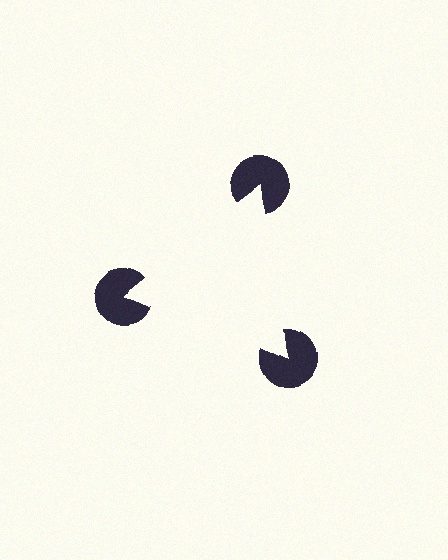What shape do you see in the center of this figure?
An illusory triangle — its edges are inferred from the aligned wedge cuts in the pac-man discs, not physically drawn.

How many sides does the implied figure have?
3 sides.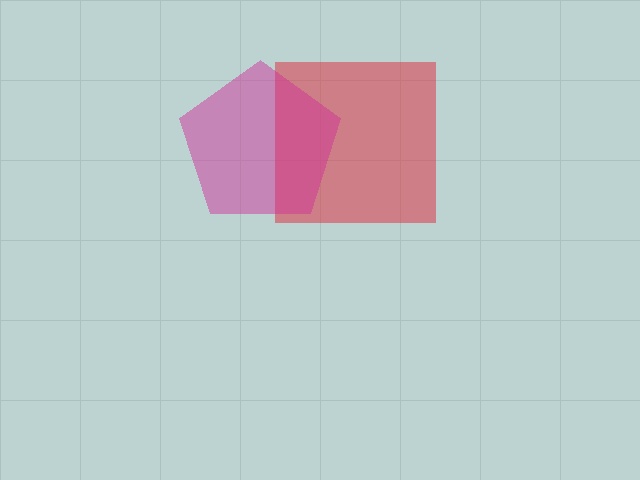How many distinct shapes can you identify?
There are 2 distinct shapes: a red square, a magenta pentagon.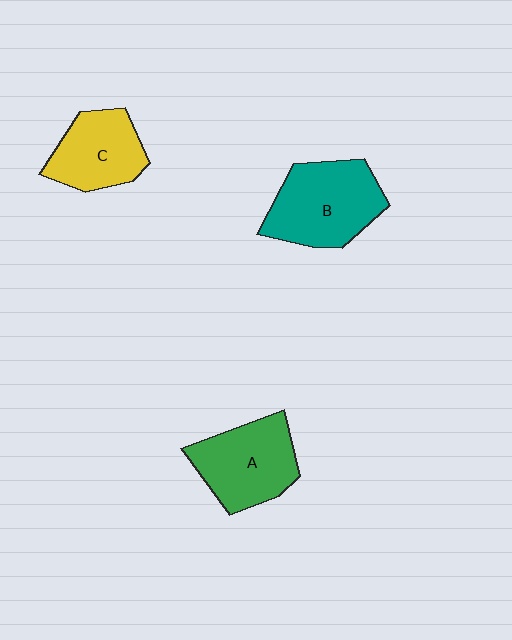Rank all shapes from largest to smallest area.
From largest to smallest: B (teal), A (green), C (yellow).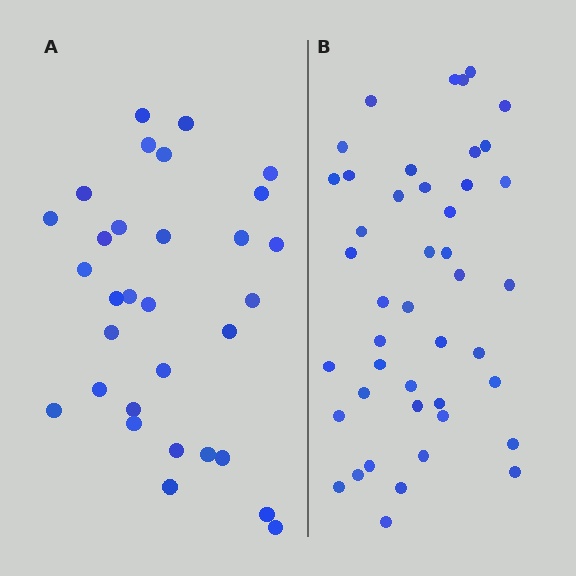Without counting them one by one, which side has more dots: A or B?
Region B (the right region) has more dots.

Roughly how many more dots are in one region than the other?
Region B has approximately 15 more dots than region A.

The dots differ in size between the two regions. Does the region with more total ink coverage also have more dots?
No. Region A has more total ink coverage because its dots are larger, but region B actually contains more individual dots. Total area can be misleading — the number of items is what matters here.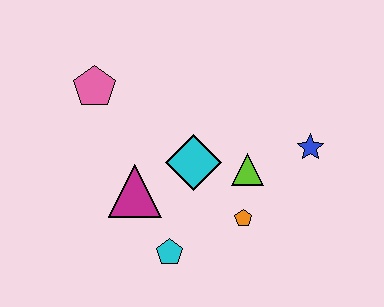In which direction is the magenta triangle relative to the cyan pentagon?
The magenta triangle is above the cyan pentagon.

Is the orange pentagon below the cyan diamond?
Yes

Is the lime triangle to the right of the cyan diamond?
Yes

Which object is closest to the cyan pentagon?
The magenta triangle is closest to the cyan pentagon.